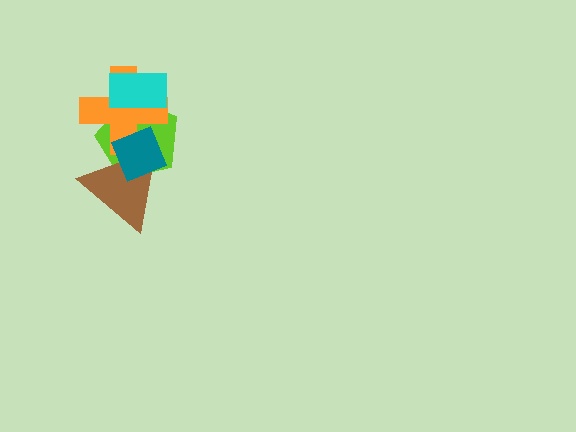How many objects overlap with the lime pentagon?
4 objects overlap with the lime pentagon.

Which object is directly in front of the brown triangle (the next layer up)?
The orange cross is directly in front of the brown triangle.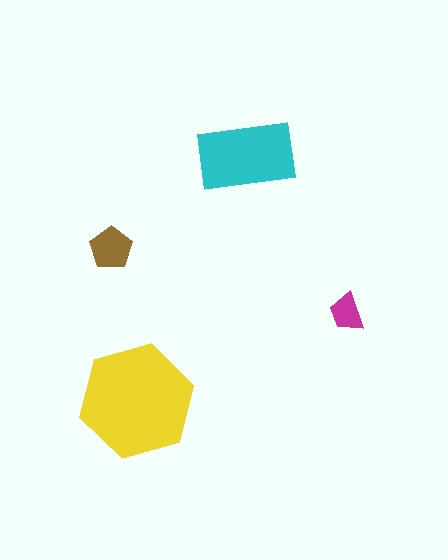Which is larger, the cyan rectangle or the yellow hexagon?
The yellow hexagon.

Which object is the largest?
The yellow hexagon.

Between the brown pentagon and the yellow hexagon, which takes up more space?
The yellow hexagon.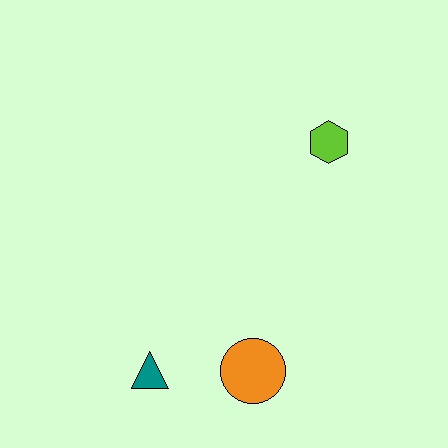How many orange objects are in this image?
There is 1 orange object.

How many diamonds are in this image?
There are no diamonds.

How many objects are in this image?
There are 3 objects.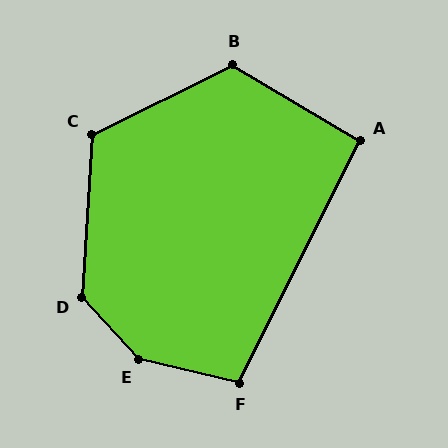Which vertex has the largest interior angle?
E, at approximately 146 degrees.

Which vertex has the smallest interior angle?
A, at approximately 94 degrees.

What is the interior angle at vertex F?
Approximately 103 degrees (obtuse).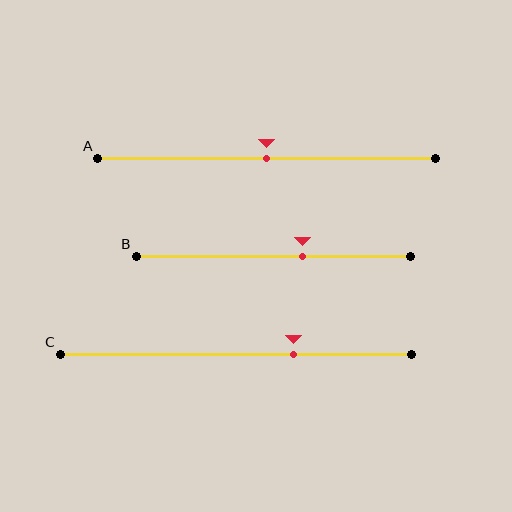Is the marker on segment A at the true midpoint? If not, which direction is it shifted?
Yes, the marker on segment A is at the true midpoint.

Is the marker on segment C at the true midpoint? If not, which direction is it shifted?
No, the marker on segment C is shifted to the right by about 16% of the segment length.